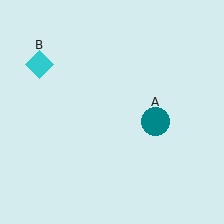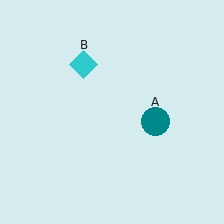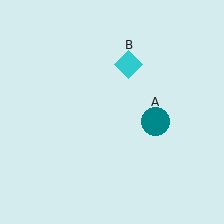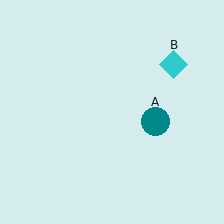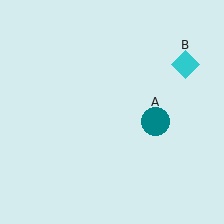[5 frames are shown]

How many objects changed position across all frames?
1 object changed position: cyan diamond (object B).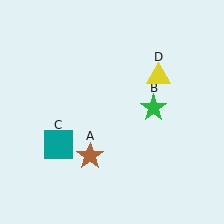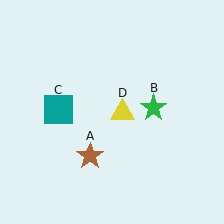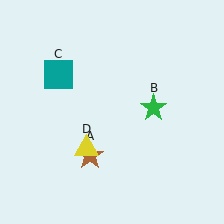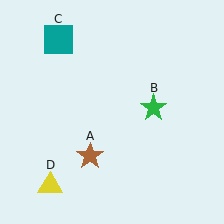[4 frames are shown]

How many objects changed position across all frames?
2 objects changed position: teal square (object C), yellow triangle (object D).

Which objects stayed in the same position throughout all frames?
Brown star (object A) and green star (object B) remained stationary.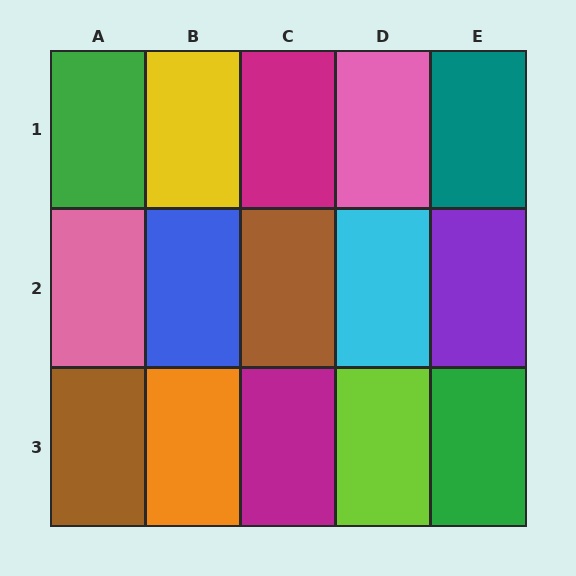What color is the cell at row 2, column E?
Purple.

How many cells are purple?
1 cell is purple.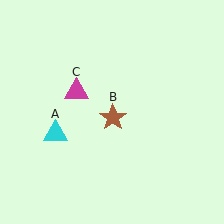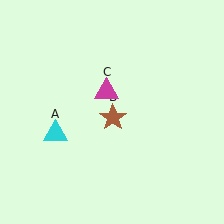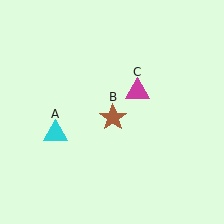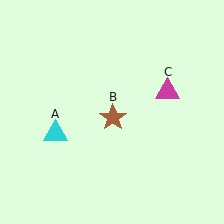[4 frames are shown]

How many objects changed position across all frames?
1 object changed position: magenta triangle (object C).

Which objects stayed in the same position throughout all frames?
Cyan triangle (object A) and brown star (object B) remained stationary.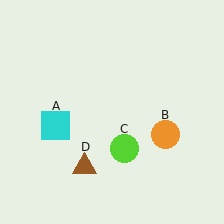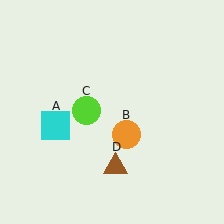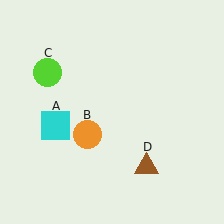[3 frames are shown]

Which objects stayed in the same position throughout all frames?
Cyan square (object A) remained stationary.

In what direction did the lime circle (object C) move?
The lime circle (object C) moved up and to the left.